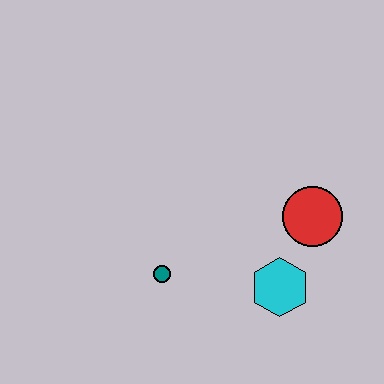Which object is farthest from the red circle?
The teal circle is farthest from the red circle.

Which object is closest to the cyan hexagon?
The red circle is closest to the cyan hexagon.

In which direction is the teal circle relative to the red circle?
The teal circle is to the left of the red circle.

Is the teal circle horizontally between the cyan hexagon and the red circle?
No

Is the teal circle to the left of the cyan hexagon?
Yes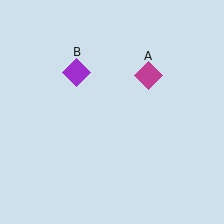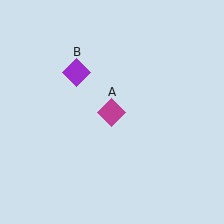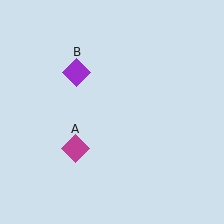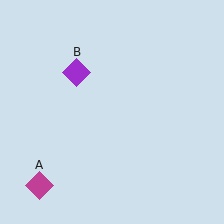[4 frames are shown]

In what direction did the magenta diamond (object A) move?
The magenta diamond (object A) moved down and to the left.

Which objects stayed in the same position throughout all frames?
Purple diamond (object B) remained stationary.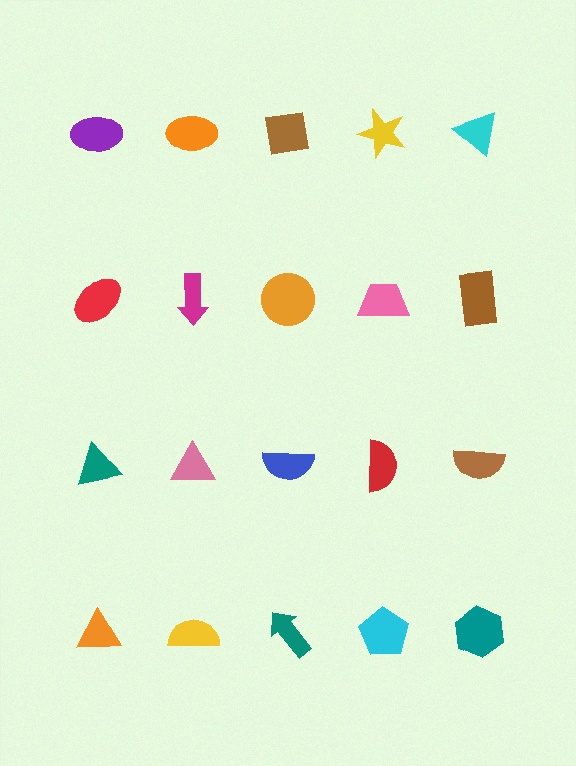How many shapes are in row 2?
5 shapes.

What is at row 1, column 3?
A brown square.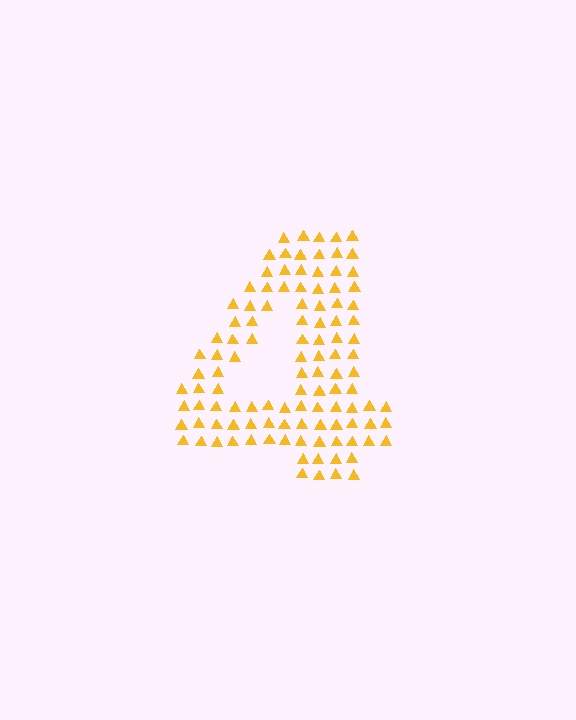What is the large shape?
The large shape is the digit 4.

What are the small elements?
The small elements are triangles.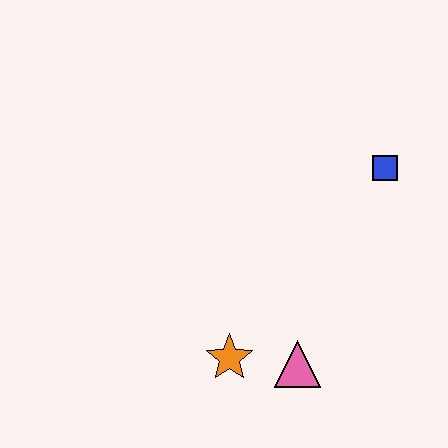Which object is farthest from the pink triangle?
The blue square is farthest from the pink triangle.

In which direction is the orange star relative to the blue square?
The orange star is below the blue square.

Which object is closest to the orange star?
The pink triangle is closest to the orange star.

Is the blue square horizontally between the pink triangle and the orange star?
No